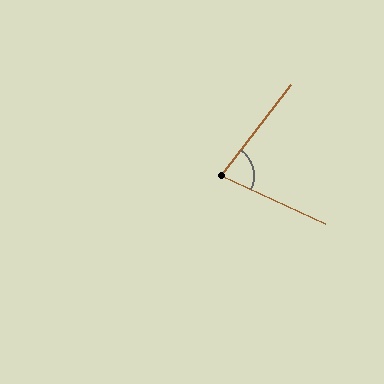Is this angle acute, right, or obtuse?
It is acute.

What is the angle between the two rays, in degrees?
Approximately 77 degrees.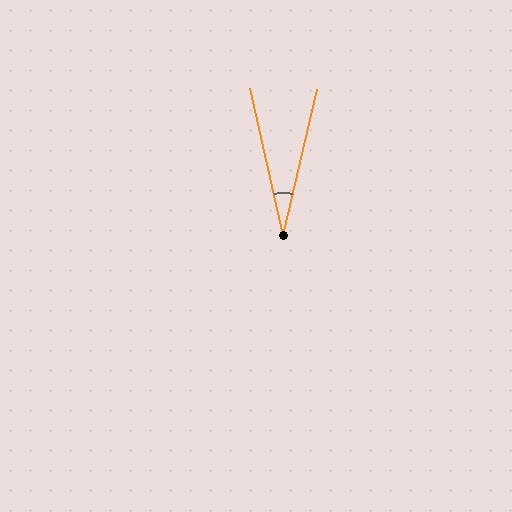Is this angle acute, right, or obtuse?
It is acute.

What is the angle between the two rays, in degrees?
Approximately 26 degrees.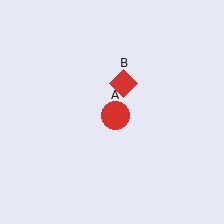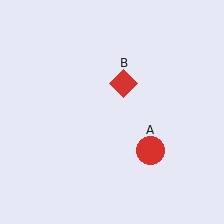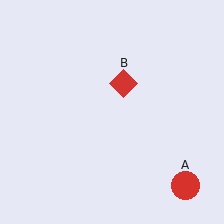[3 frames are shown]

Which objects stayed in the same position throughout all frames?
Red diamond (object B) remained stationary.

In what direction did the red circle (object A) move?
The red circle (object A) moved down and to the right.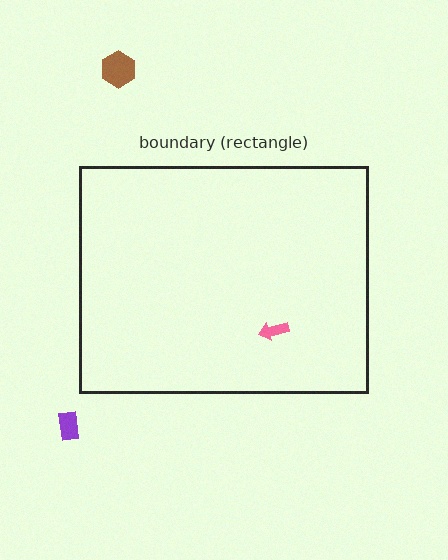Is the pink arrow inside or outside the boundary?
Inside.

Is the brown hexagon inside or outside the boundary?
Outside.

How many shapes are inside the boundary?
1 inside, 2 outside.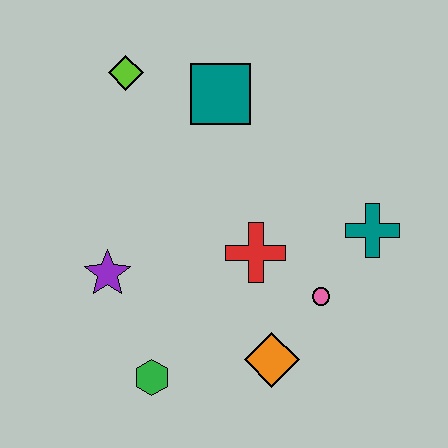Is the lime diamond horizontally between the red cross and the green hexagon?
No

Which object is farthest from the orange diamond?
The lime diamond is farthest from the orange diamond.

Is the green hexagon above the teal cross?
No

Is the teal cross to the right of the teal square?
Yes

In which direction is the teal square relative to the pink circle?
The teal square is above the pink circle.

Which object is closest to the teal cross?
The pink circle is closest to the teal cross.